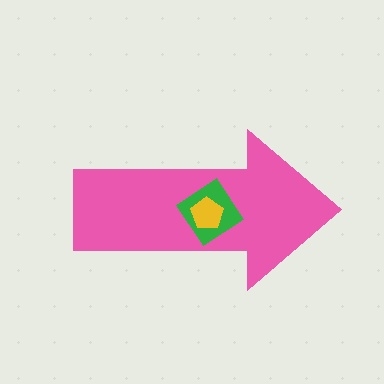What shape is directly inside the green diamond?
The yellow pentagon.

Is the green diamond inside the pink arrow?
Yes.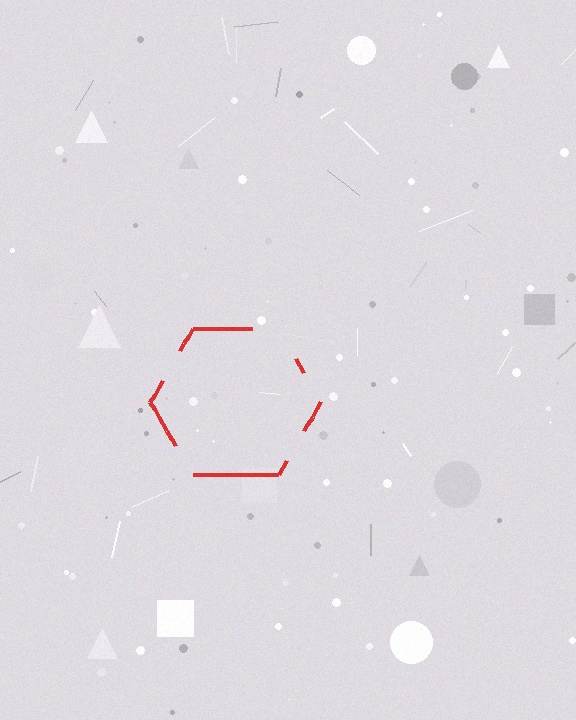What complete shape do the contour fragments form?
The contour fragments form a hexagon.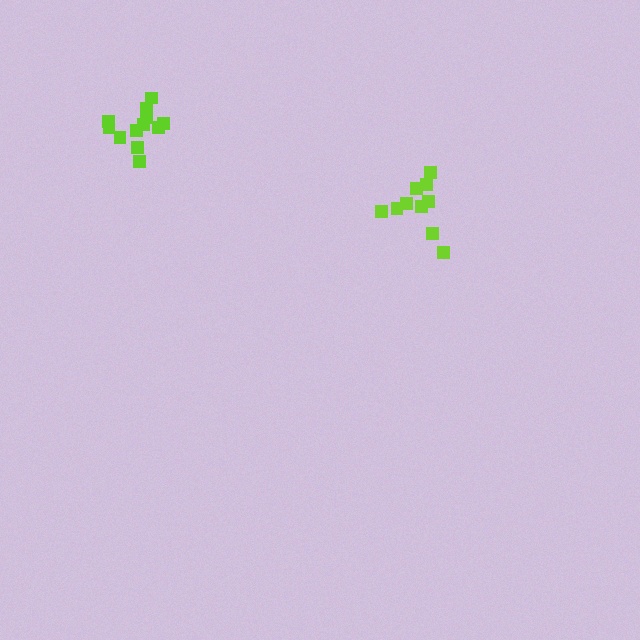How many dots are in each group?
Group 1: 12 dots, Group 2: 10 dots (22 total).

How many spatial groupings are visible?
There are 2 spatial groupings.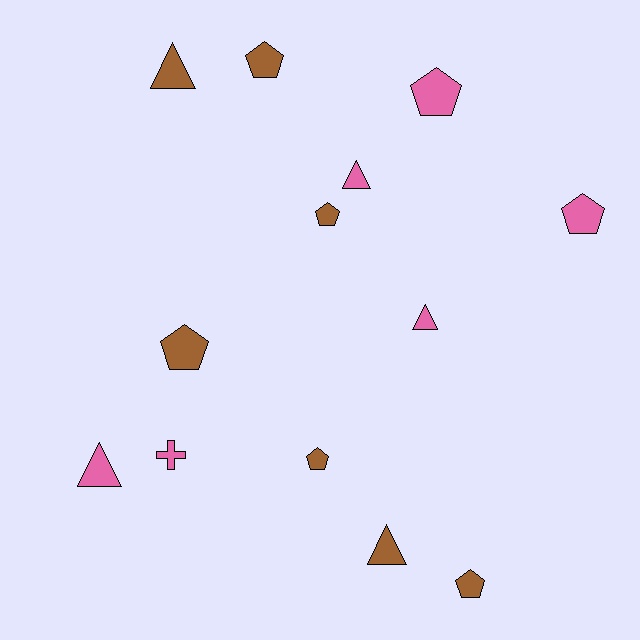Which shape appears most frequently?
Pentagon, with 7 objects.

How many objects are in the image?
There are 13 objects.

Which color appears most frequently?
Brown, with 7 objects.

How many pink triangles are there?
There are 3 pink triangles.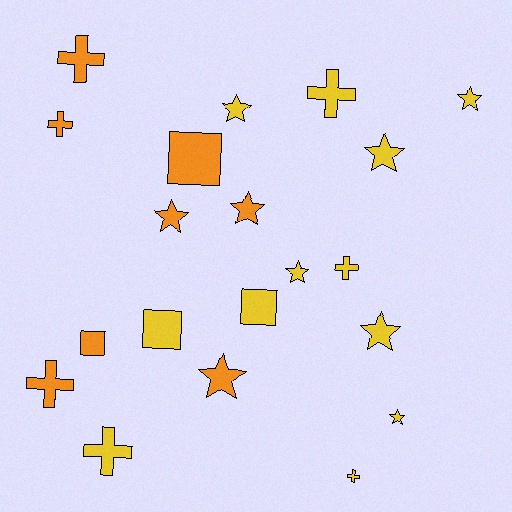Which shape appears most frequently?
Star, with 9 objects.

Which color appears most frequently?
Yellow, with 12 objects.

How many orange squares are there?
There are 2 orange squares.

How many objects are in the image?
There are 20 objects.